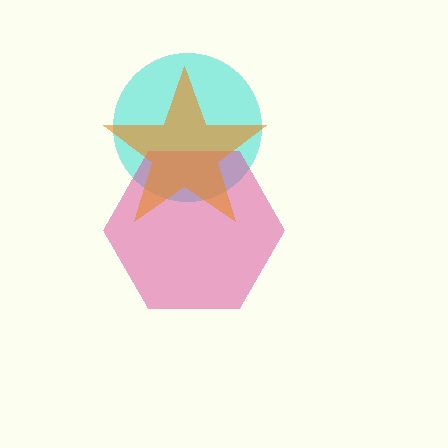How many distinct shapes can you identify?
There are 3 distinct shapes: a cyan circle, a pink hexagon, an orange star.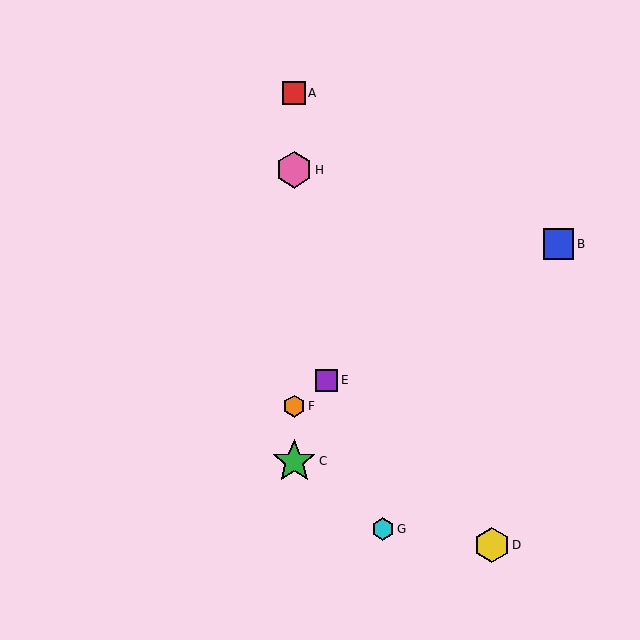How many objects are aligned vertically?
4 objects (A, C, F, H) are aligned vertically.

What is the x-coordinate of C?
Object C is at x≈294.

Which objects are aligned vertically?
Objects A, C, F, H are aligned vertically.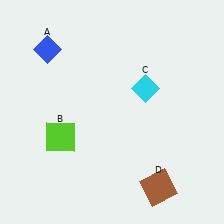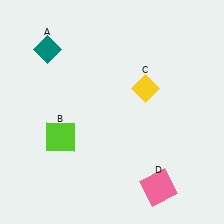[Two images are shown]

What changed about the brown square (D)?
In Image 1, D is brown. In Image 2, it changed to pink.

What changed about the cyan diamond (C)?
In Image 1, C is cyan. In Image 2, it changed to yellow.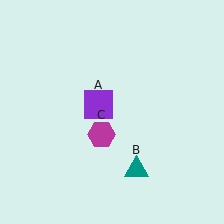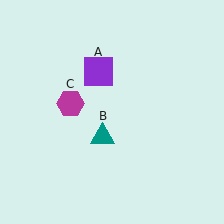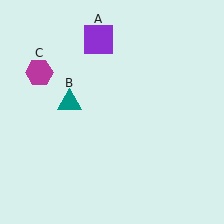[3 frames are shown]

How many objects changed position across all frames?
3 objects changed position: purple square (object A), teal triangle (object B), magenta hexagon (object C).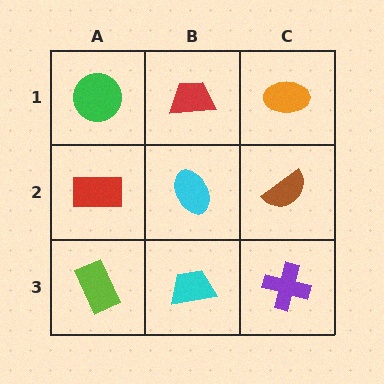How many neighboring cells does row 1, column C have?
2.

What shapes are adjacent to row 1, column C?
A brown semicircle (row 2, column C), a red trapezoid (row 1, column B).